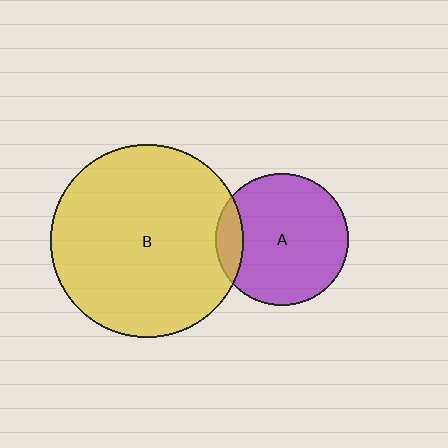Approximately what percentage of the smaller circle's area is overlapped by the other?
Approximately 10%.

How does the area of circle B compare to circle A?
Approximately 2.1 times.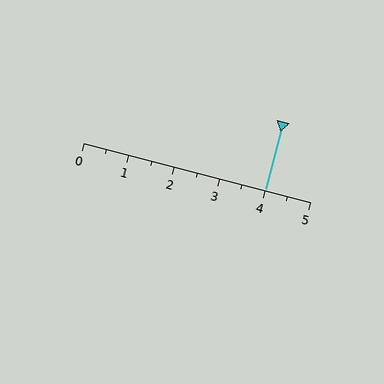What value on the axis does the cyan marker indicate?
The marker indicates approximately 4.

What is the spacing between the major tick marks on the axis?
The major ticks are spaced 1 apart.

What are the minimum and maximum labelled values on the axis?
The axis runs from 0 to 5.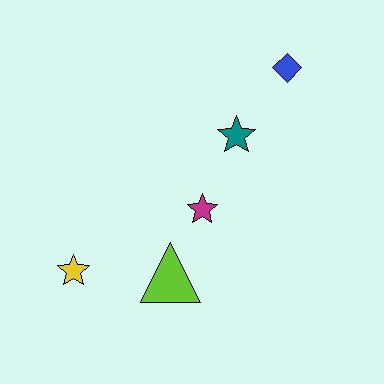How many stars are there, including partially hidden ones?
There are 3 stars.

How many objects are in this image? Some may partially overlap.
There are 5 objects.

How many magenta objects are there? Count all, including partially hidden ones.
There is 1 magenta object.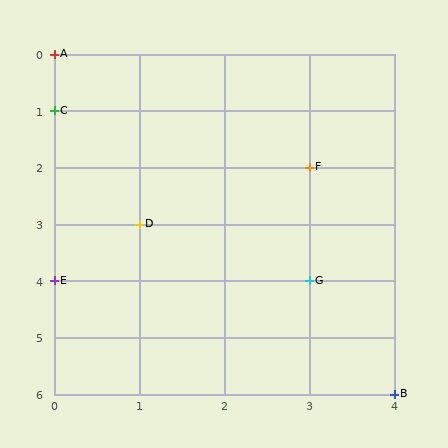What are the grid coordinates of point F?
Point F is at grid coordinates (3, 2).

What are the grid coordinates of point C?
Point C is at grid coordinates (0, 1).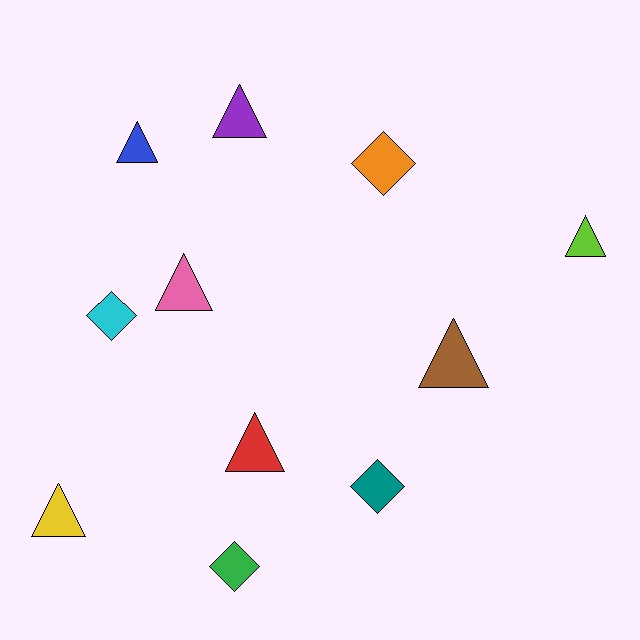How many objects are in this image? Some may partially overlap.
There are 11 objects.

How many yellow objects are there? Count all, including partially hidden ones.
There is 1 yellow object.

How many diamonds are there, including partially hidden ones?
There are 4 diamonds.